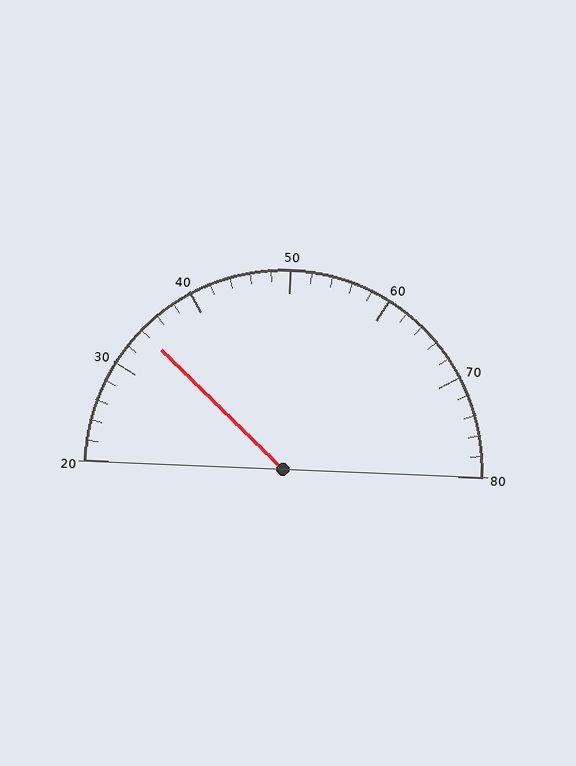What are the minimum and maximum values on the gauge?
The gauge ranges from 20 to 80.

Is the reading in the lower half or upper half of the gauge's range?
The reading is in the lower half of the range (20 to 80).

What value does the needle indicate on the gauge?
The needle indicates approximately 34.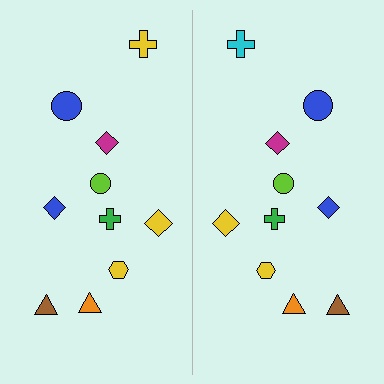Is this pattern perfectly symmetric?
No, the pattern is not perfectly symmetric. The cyan cross on the right side breaks the symmetry — its mirror counterpart is yellow.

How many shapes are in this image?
There are 20 shapes in this image.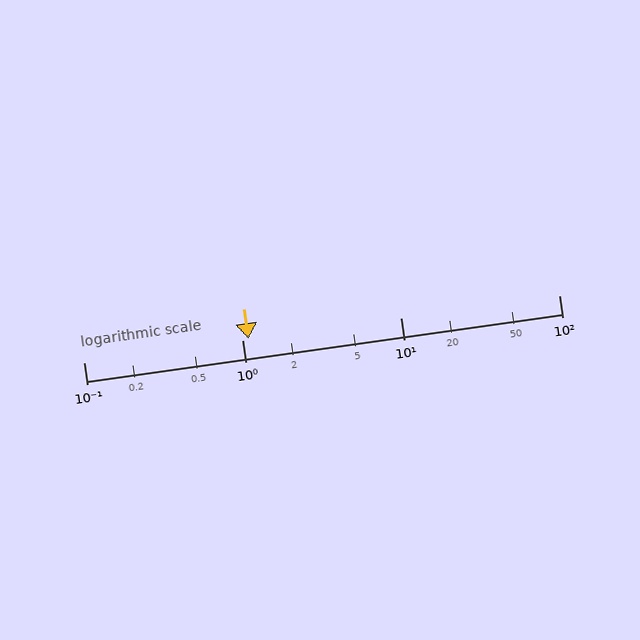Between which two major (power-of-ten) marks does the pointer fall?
The pointer is between 1 and 10.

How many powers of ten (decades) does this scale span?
The scale spans 3 decades, from 0.1 to 100.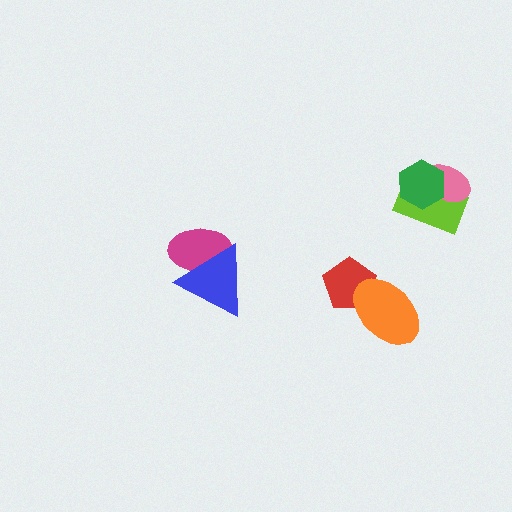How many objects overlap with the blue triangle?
1 object overlaps with the blue triangle.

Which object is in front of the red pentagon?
The orange ellipse is in front of the red pentagon.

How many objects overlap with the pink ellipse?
2 objects overlap with the pink ellipse.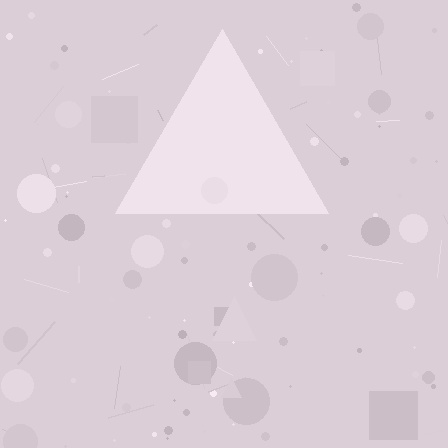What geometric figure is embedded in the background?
A triangle is embedded in the background.